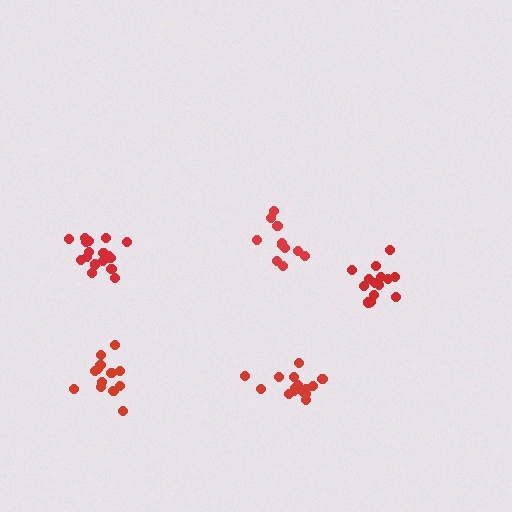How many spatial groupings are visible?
There are 5 spatial groupings.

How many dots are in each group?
Group 1: 13 dots, Group 2: 14 dots, Group 3: 15 dots, Group 4: 11 dots, Group 5: 17 dots (70 total).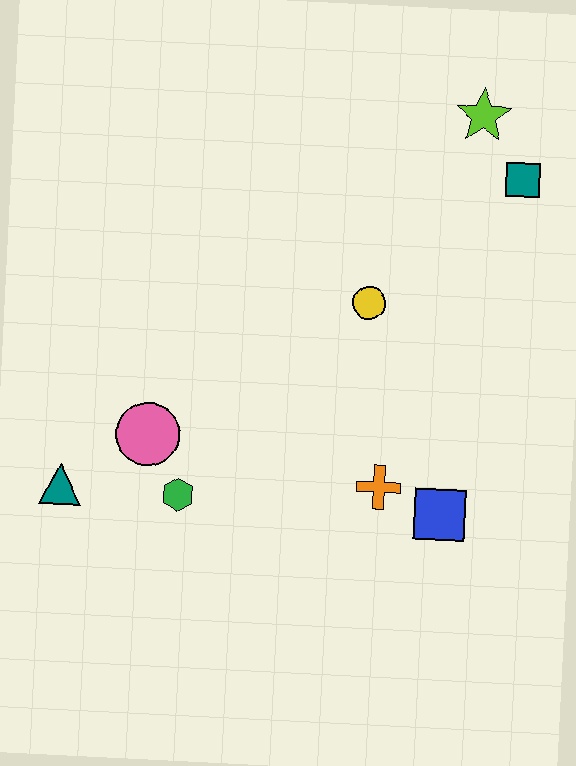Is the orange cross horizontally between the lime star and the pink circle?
Yes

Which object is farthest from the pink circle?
The lime star is farthest from the pink circle.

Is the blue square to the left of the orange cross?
No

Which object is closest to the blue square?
The orange cross is closest to the blue square.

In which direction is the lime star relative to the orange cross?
The lime star is above the orange cross.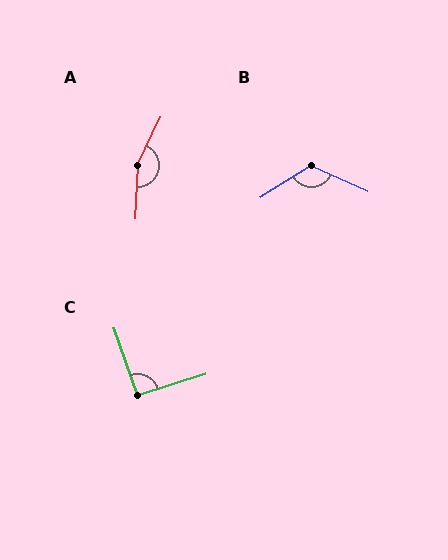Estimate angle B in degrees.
Approximately 123 degrees.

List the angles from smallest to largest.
C (92°), B (123°), A (157°).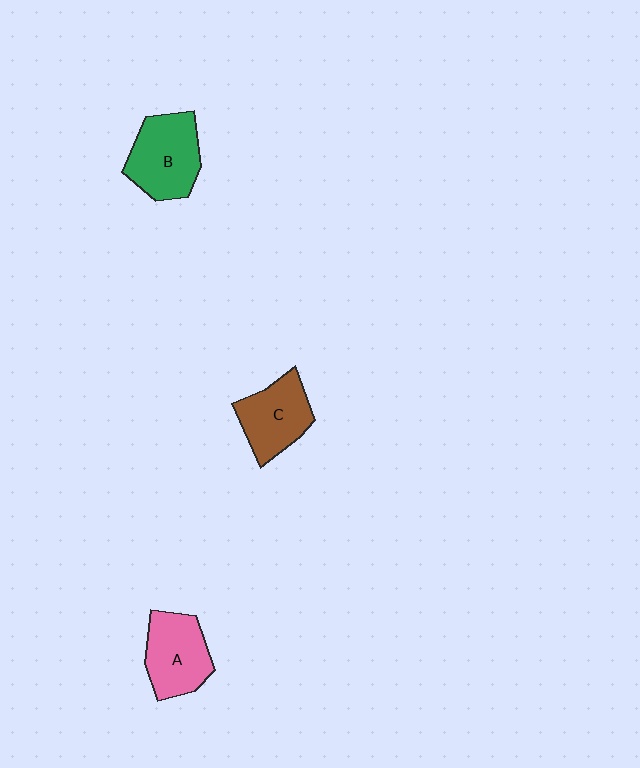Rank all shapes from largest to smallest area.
From largest to smallest: B (green), A (pink), C (brown).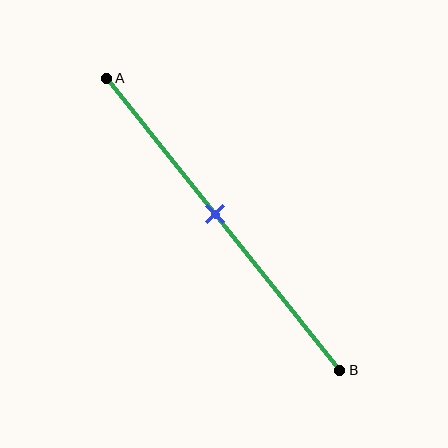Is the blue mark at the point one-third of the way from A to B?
No, the mark is at about 45% from A, not at the 33% one-third point.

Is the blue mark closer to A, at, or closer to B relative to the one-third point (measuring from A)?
The blue mark is closer to point B than the one-third point of segment AB.